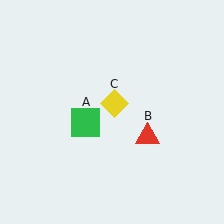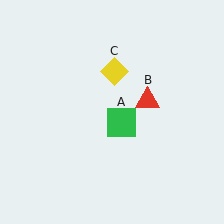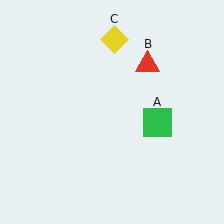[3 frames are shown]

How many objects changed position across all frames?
3 objects changed position: green square (object A), red triangle (object B), yellow diamond (object C).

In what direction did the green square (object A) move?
The green square (object A) moved right.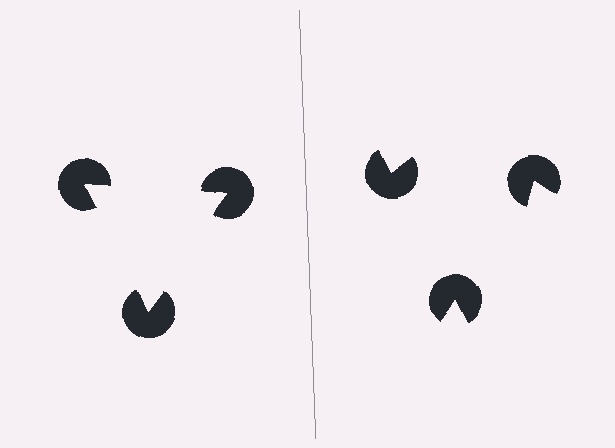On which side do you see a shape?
An illusory triangle appears on the left side. On the right side the wedge cuts are rotated, so no coherent shape forms.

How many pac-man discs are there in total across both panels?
6 — 3 on each side.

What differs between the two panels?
The pac-man discs are positioned identically on both sides; only the wedge orientations differ. On the left they align to a triangle; on the right they are misaligned.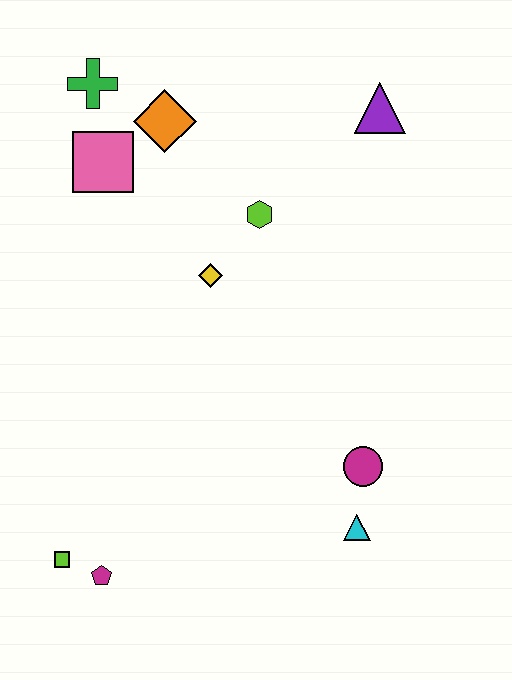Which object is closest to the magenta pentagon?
The lime square is closest to the magenta pentagon.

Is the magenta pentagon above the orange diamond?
No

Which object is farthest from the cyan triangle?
The green cross is farthest from the cyan triangle.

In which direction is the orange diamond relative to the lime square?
The orange diamond is above the lime square.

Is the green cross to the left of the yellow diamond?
Yes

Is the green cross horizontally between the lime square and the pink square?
Yes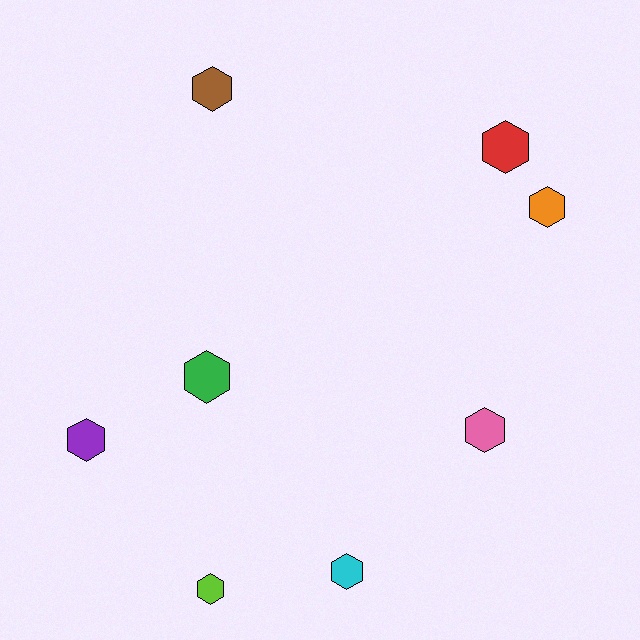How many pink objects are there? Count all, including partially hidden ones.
There is 1 pink object.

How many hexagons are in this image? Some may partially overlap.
There are 8 hexagons.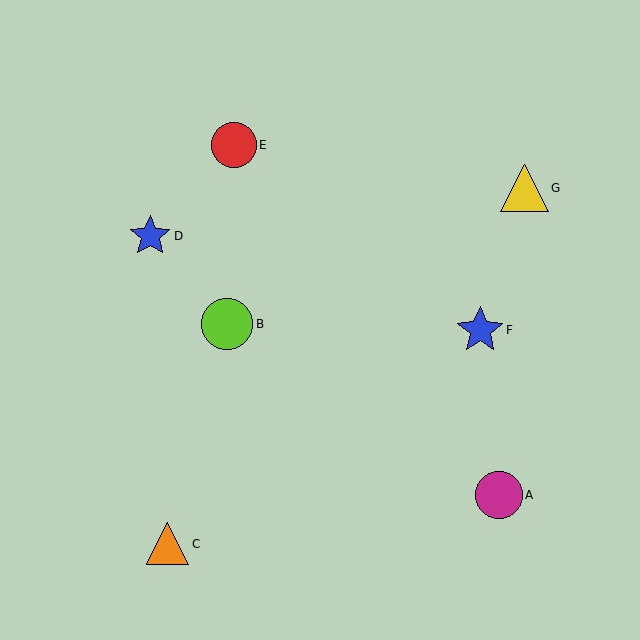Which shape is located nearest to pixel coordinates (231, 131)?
The red circle (labeled E) at (234, 145) is nearest to that location.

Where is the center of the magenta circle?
The center of the magenta circle is at (499, 495).